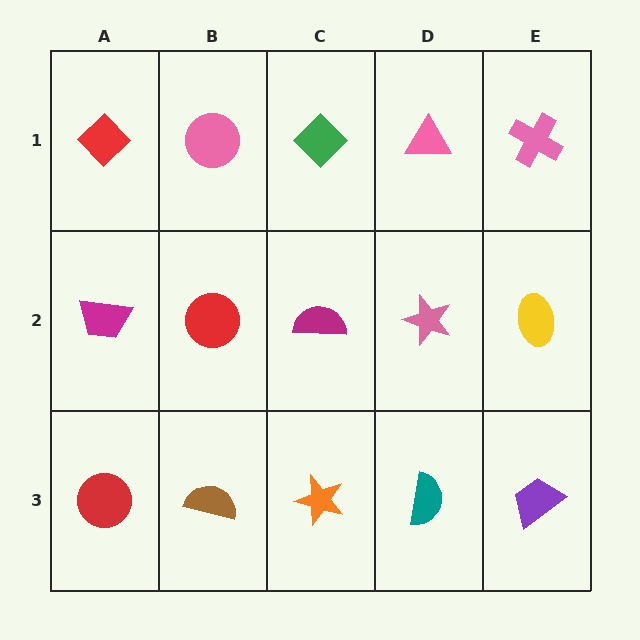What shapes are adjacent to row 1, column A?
A magenta trapezoid (row 2, column A), a pink circle (row 1, column B).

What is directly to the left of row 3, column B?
A red circle.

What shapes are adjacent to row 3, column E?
A yellow ellipse (row 2, column E), a teal semicircle (row 3, column D).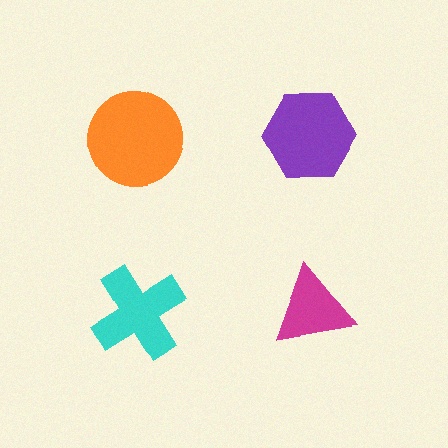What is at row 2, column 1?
A cyan cross.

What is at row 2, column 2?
A magenta triangle.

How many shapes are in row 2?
2 shapes.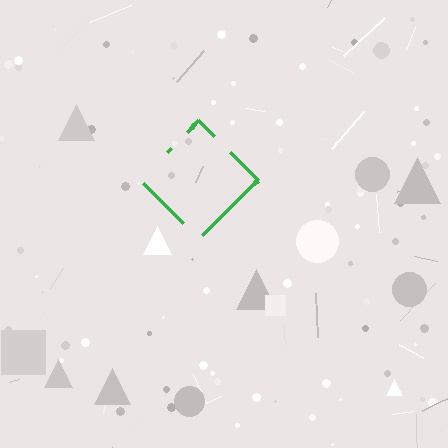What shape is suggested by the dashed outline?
The dashed outline suggests a diamond.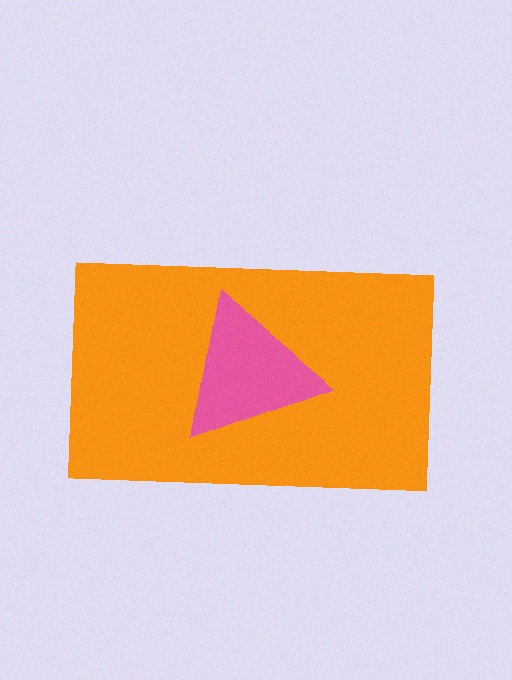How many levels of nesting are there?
2.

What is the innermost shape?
The pink triangle.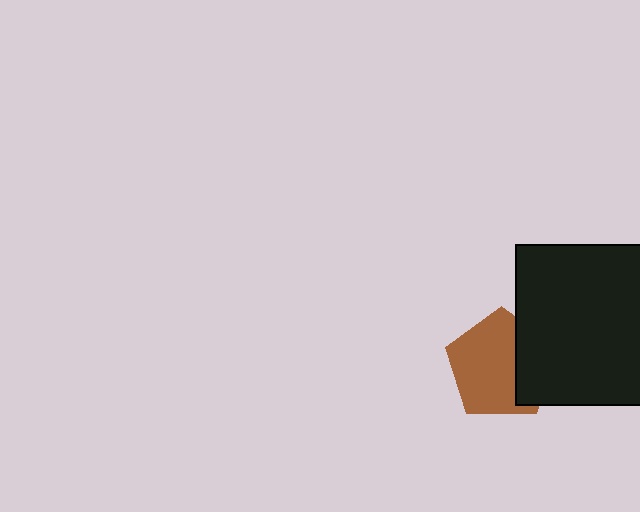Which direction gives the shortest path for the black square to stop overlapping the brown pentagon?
Moving right gives the shortest separation.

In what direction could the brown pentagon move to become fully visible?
The brown pentagon could move left. That would shift it out from behind the black square entirely.